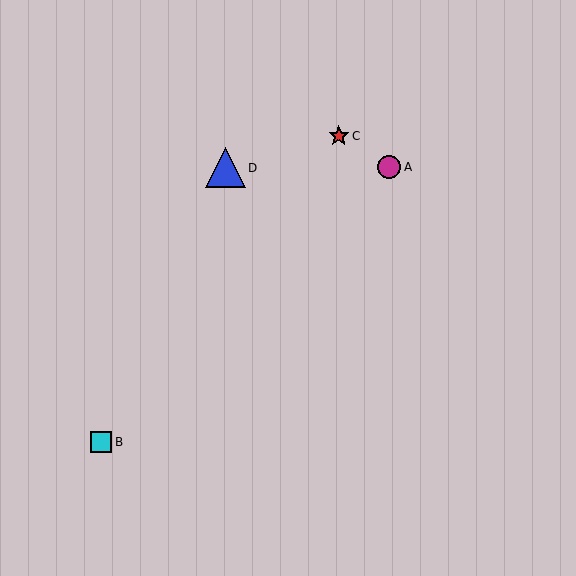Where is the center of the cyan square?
The center of the cyan square is at (101, 442).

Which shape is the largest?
The blue triangle (labeled D) is the largest.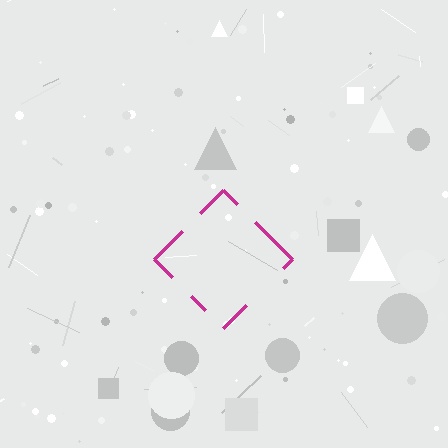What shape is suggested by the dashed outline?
The dashed outline suggests a diamond.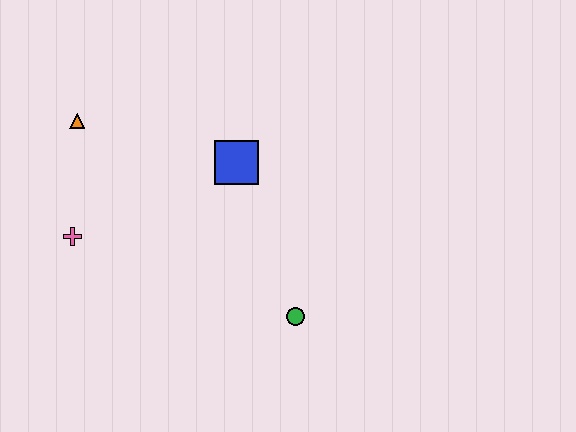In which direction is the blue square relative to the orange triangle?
The blue square is to the right of the orange triangle.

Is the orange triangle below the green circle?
No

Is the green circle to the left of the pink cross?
No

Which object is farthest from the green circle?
The orange triangle is farthest from the green circle.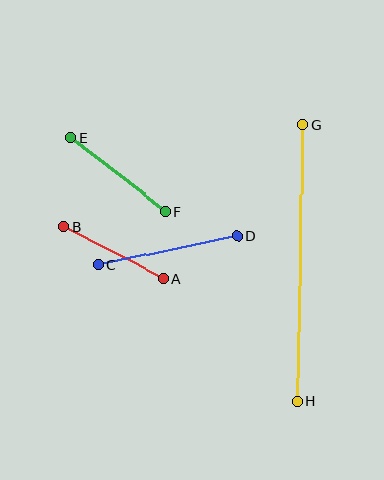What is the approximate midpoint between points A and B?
The midpoint is at approximately (113, 252) pixels.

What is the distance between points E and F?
The distance is approximately 120 pixels.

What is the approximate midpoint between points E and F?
The midpoint is at approximately (118, 174) pixels.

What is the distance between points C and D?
The distance is approximately 143 pixels.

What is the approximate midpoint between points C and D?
The midpoint is at approximately (168, 250) pixels.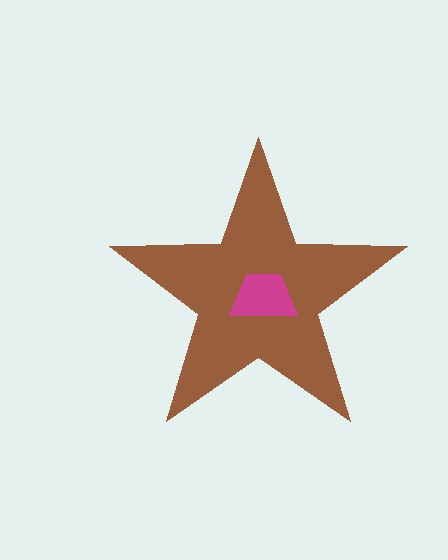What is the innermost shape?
The magenta trapezoid.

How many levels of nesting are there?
2.